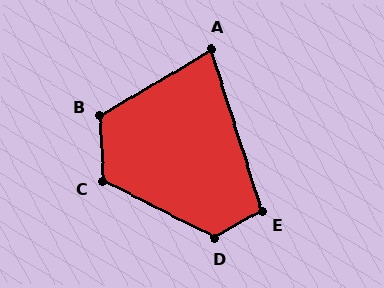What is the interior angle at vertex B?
Approximately 118 degrees (obtuse).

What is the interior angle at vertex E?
Approximately 103 degrees (obtuse).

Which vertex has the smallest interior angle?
A, at approximately 77 degrees.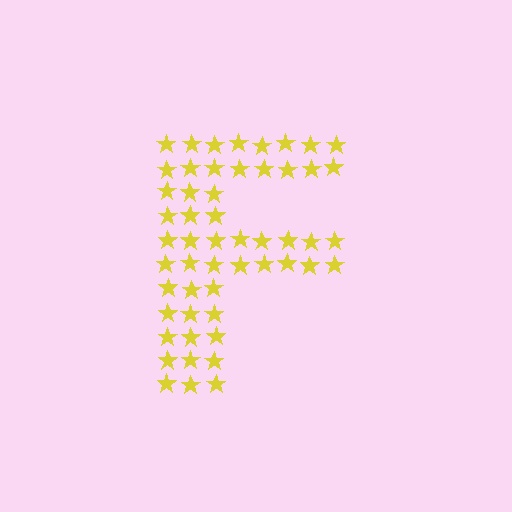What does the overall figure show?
The overall figure shows the letter F.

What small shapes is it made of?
It is made of small stars.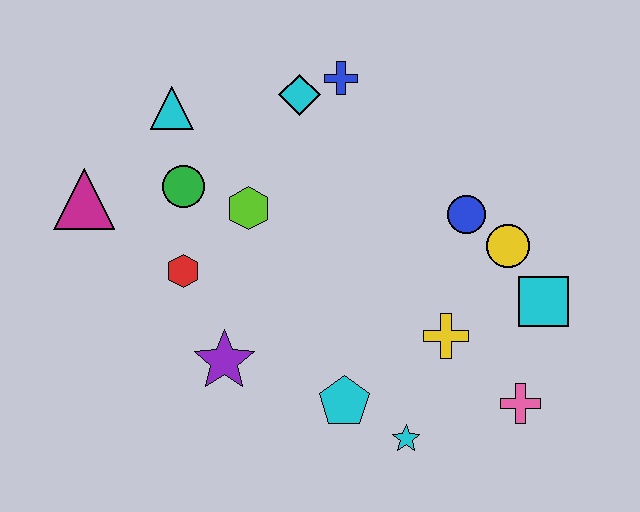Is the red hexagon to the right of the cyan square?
No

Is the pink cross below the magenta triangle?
Yes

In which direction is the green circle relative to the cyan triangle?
The green circle is below the cyan triangle.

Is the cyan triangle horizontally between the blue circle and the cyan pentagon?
No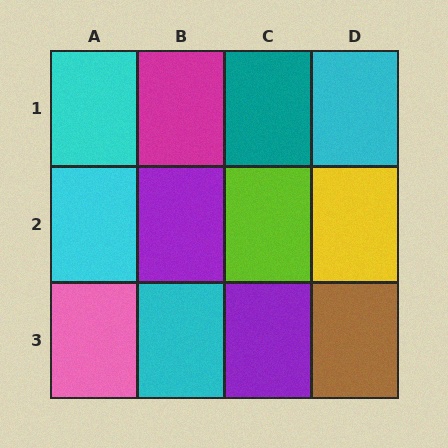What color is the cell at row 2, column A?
Cyan.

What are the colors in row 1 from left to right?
Cyan, magenta, teal, cyan.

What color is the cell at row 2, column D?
Yellow.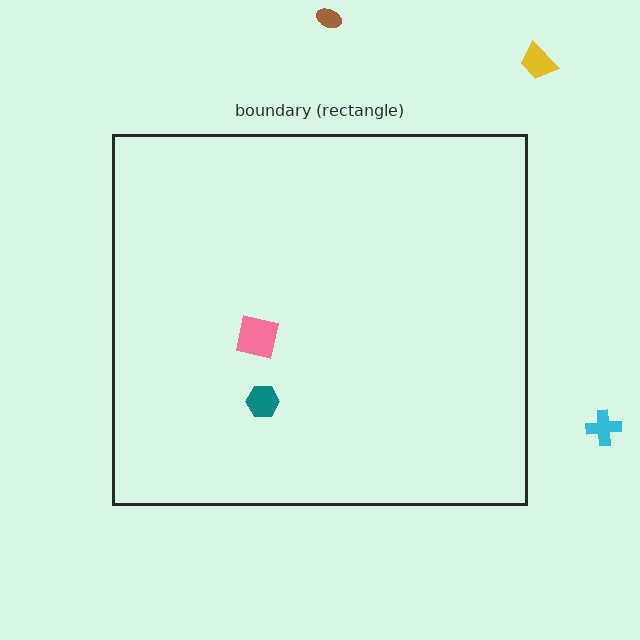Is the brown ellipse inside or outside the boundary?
Outside.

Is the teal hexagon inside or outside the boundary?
Inside.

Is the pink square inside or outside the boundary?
Inside.